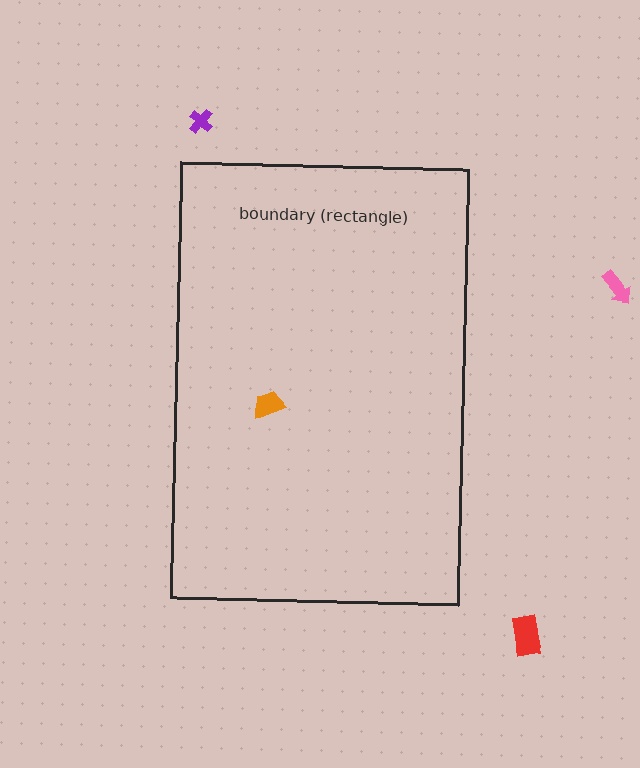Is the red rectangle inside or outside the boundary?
Outside.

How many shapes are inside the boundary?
1 inside, 3 outside.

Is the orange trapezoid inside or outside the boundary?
Inside.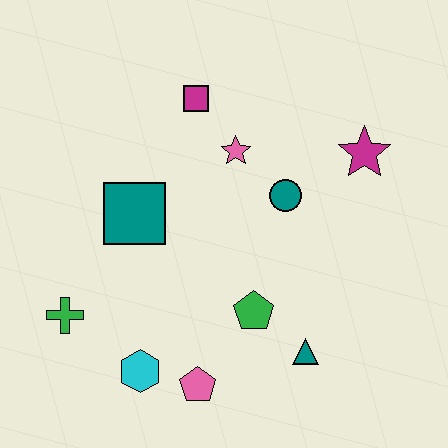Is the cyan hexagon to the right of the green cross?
Yes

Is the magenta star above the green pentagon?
Yes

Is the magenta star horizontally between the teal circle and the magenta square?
No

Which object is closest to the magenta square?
The pink star is closest to the magenta square.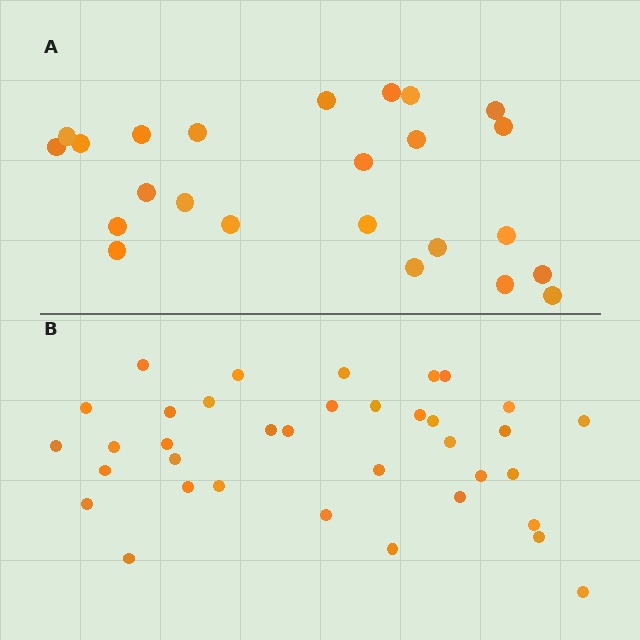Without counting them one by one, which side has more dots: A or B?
Region B (the bottom region) has more dots.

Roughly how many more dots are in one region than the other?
Region B has roughly 12 or so more dots than region A.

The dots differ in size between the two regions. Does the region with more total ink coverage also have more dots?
No. Region A has more total ink coverage because its dots are larger, but region B actually contains more individual dots. Total area can be misleading — the number of items is what matters here.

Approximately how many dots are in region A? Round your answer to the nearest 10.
About 20 dots. (The exact count is 24, which rounds to 20.)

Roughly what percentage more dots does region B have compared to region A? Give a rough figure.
About 50% more.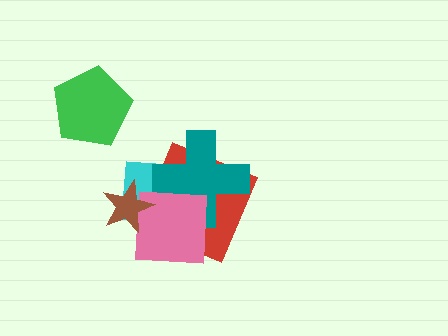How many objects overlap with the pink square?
4 objects overlap with the pink square.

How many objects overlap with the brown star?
2 objects overlap with the brown star.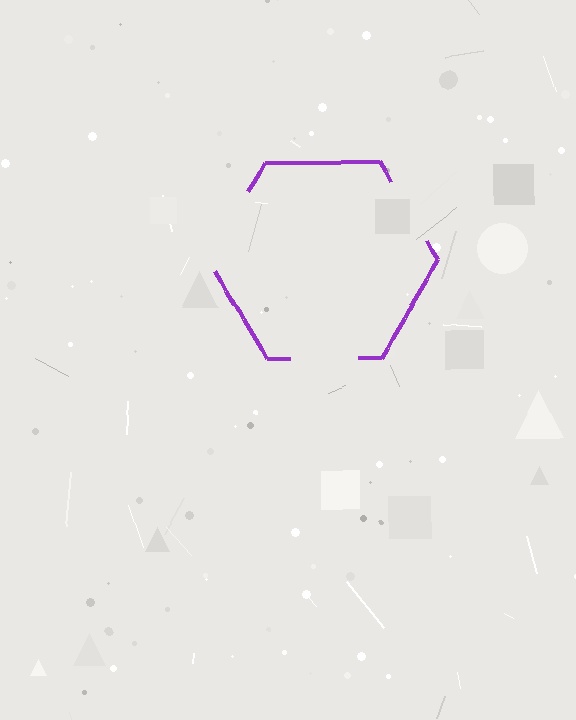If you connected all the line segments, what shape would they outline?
They would outline a hexagon.